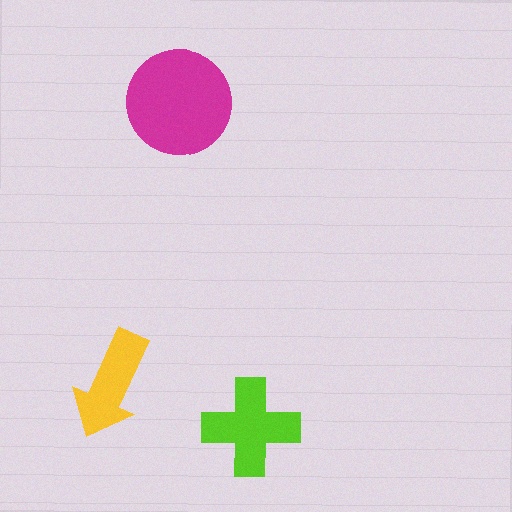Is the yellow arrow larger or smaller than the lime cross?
Smaller.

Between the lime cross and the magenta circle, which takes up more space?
The magenta circle.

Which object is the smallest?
The yellow arrow.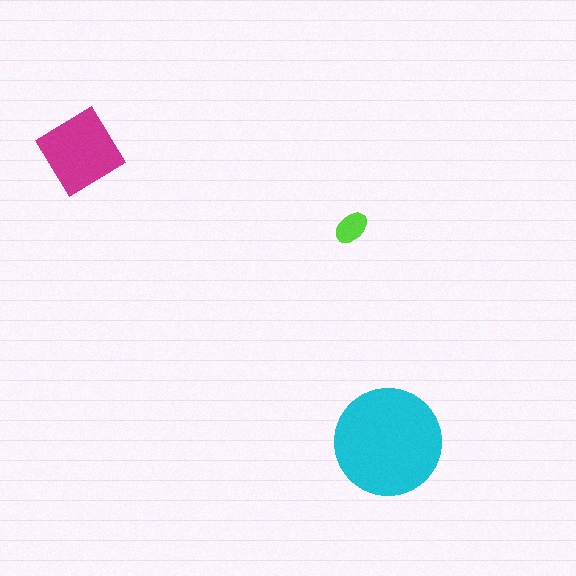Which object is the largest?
The cyan circle.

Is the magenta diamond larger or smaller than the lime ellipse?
Larger.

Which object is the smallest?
The lime ellipse.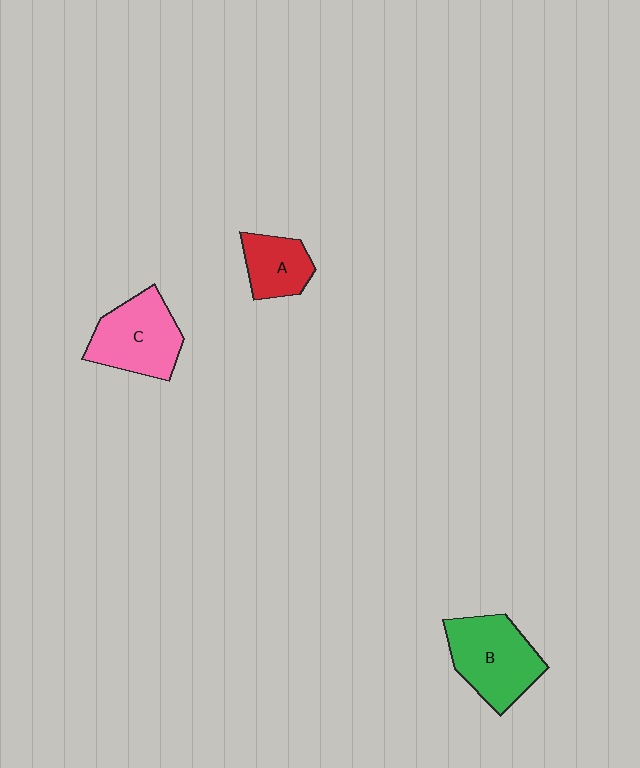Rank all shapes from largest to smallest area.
From largest to smallest: B (green), C (pink), A (red).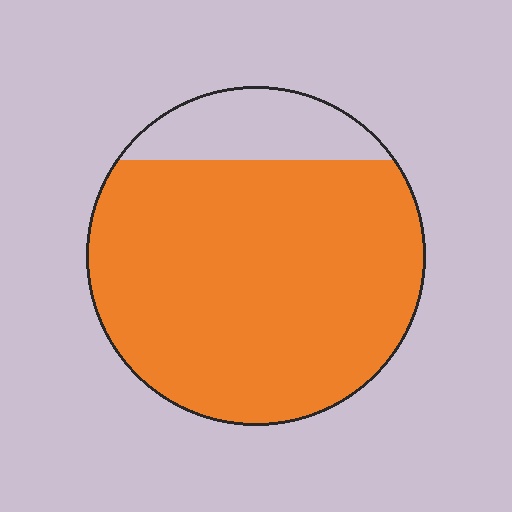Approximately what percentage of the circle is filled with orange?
Approximately 85%.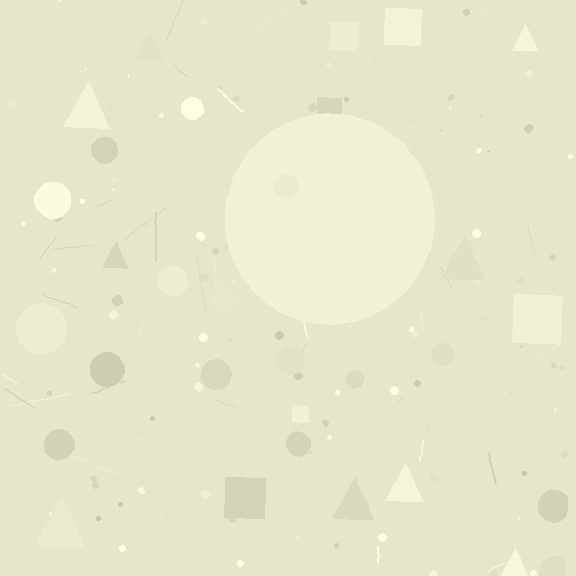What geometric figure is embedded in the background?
A circle is embedded in the background.